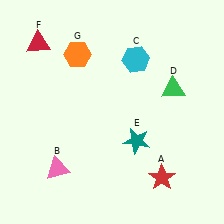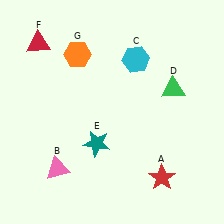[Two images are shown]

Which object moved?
The teal star (E) moved left.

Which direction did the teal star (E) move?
The teal star (E) moved left.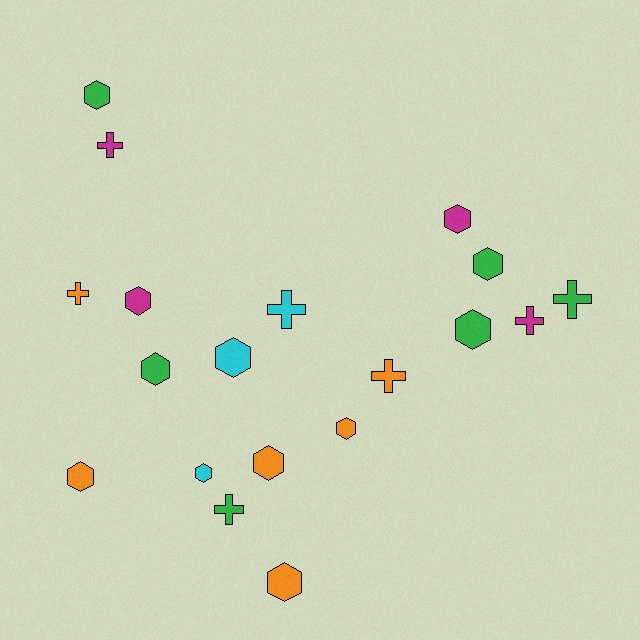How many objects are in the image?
There are 19 objects.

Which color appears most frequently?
Orange, with 6 objects.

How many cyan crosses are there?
There is 1 cyan cross.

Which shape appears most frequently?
Hexagon, with 12 objects.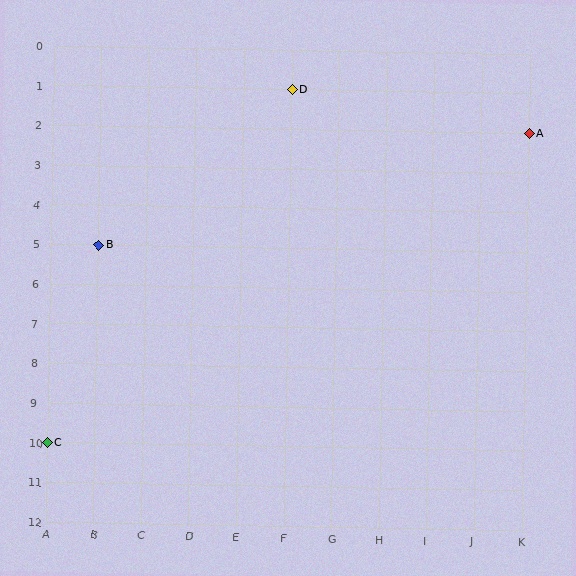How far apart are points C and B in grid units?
Points C and B are 1 column and 5 rows apart (about 5.1 grid units diagonally).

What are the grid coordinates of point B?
Point B is at grid coordinates (B, 5).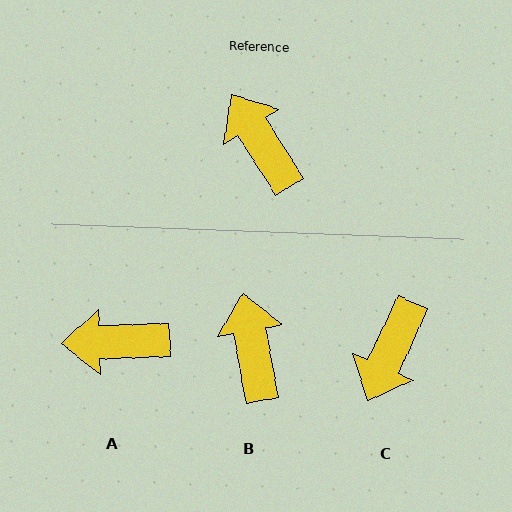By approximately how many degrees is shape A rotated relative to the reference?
Approximately 59 degrees counter-clockwise.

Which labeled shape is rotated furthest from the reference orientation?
C, about 123 degrees away.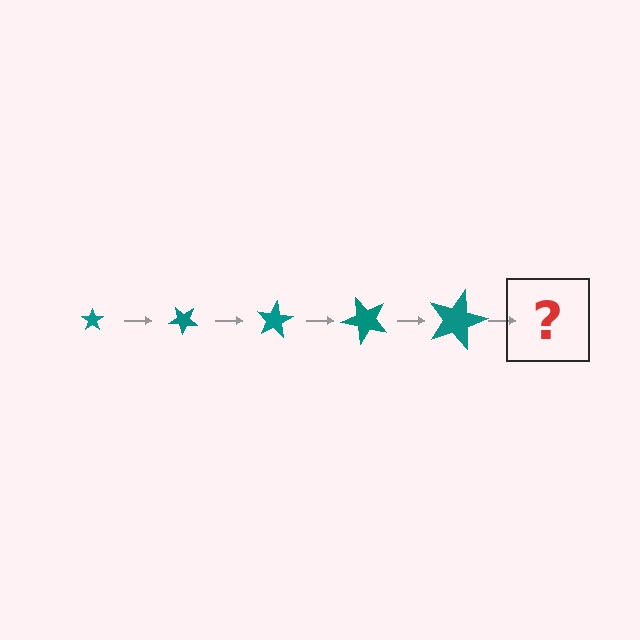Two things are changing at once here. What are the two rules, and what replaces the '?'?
The two rules are that the star grows larger each step and it rotates 40 degrees each step. The '?' should be a star, larger than the previous one and rotated 200 degrees from the start.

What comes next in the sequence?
The next element should be a star, larger than the previous one and rotated 200 degrees from the start.